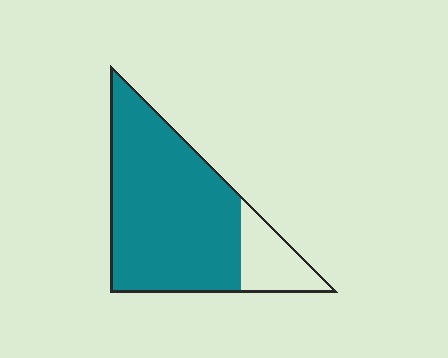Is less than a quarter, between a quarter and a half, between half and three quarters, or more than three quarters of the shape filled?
More than three quarters.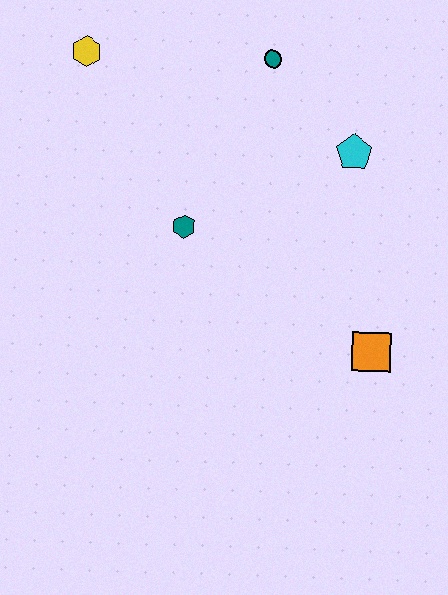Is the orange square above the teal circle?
No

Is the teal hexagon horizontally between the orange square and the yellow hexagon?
Yes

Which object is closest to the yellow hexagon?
The teal circle is closest to the yellow hexagon.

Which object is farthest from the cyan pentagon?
The yellow hexagon is farthest from the cyan pentagon.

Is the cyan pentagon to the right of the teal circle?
Yes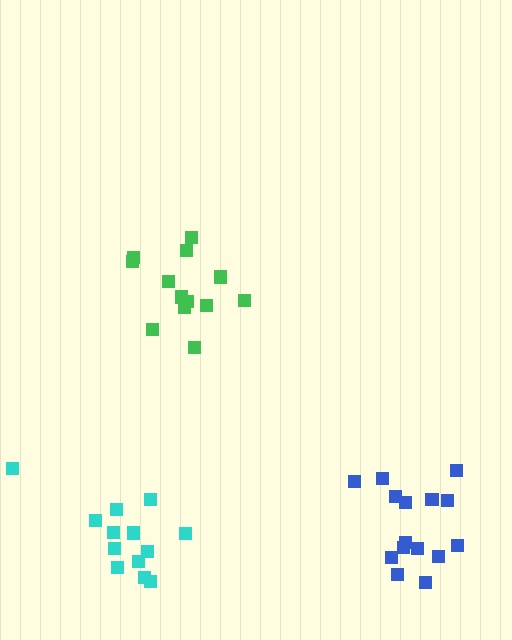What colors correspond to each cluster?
The clusters are colored: green, blue, cyan.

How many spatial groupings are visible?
There are 3 spatial groupings.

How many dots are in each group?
Group 1: 13 dots, Group 2: 15 dots, Group 3: 13 dots (41 total).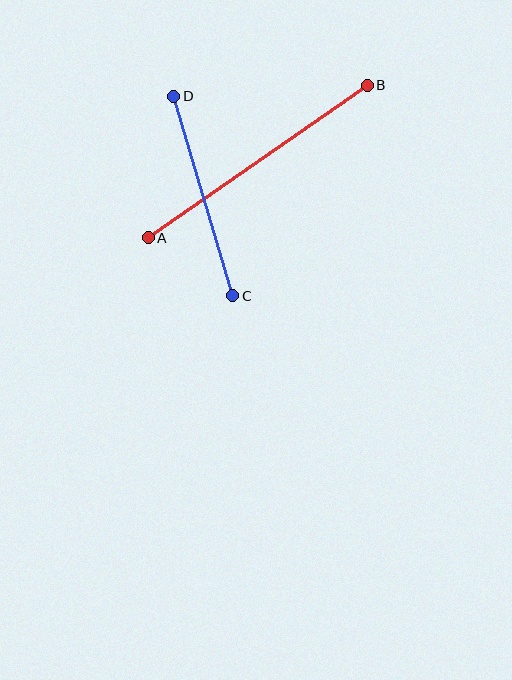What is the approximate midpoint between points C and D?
The midpoint is at approximately (203, 196) pixels.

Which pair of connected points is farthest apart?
Points A and B are farthest apart.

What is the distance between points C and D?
The distance is approximately 208 pixels.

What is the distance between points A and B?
The distance is approximately 267 pixels.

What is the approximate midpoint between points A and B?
The midpoint is at approximately (258, 162) pixels.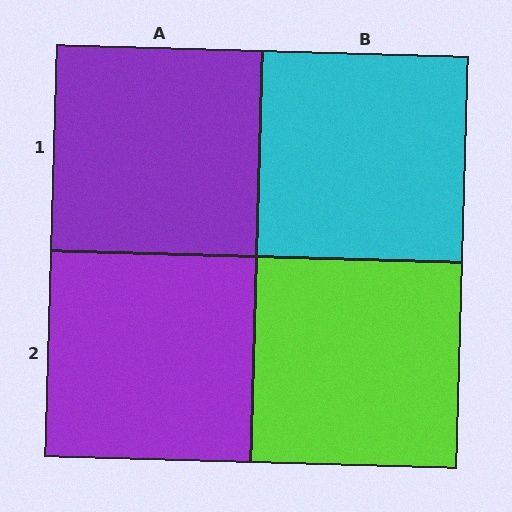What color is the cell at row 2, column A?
Purple.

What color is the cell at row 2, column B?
Lime.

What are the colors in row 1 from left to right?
Purple, cyan.